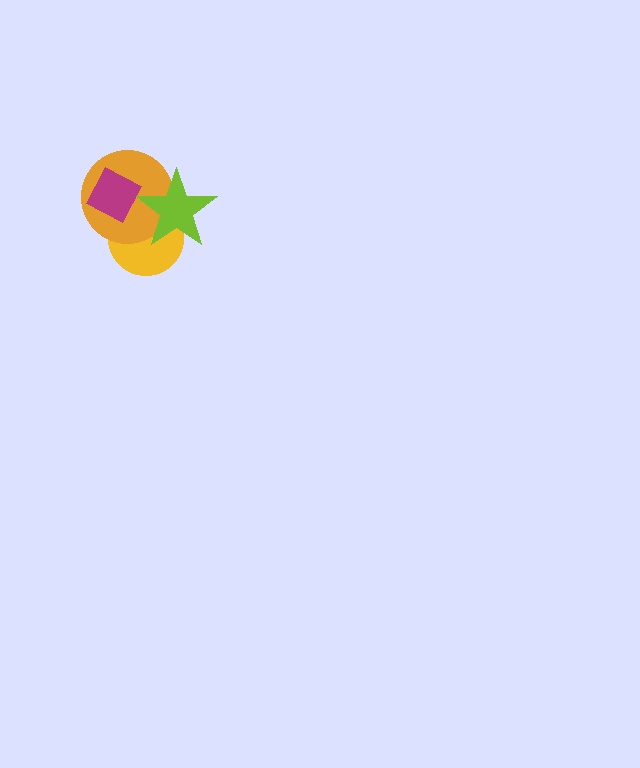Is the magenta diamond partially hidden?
No, no other shape covers it.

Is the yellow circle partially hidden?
Yes, it is partially covered by another shape.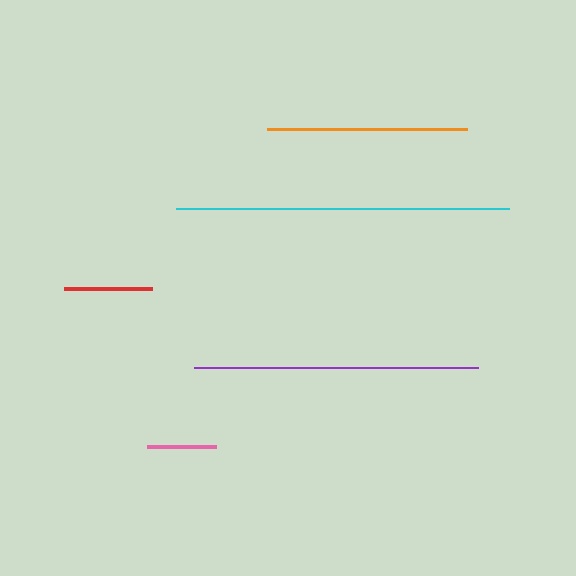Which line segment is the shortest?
The pink line is the shortest at approximately 69 pixels.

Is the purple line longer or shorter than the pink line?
The purple line is longer than the pink line.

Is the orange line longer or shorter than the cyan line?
The cyan line is longer than the orange line.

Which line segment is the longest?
The cyan line is the longest at approximately 333 pixels.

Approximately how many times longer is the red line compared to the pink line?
The red line is approximately 1.3 times the length of the pink line.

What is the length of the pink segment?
The pink segment is approximately 69 pixels long.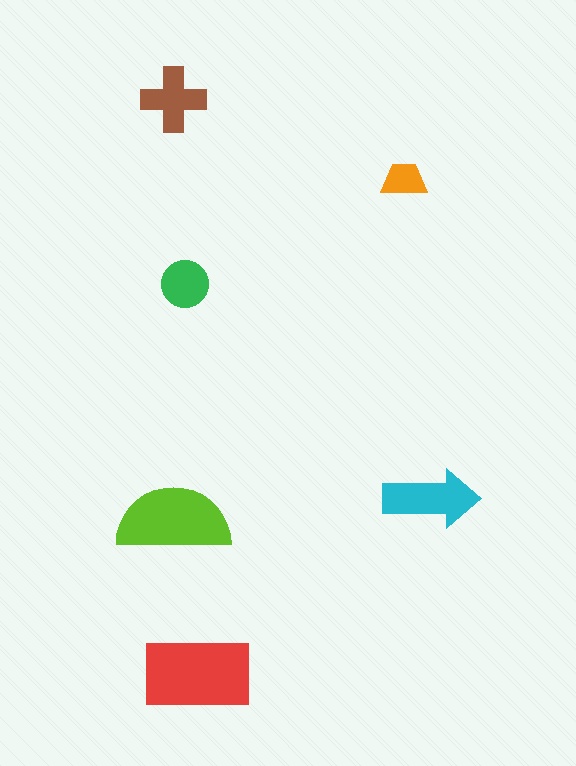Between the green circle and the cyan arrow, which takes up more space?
The cyan arrow.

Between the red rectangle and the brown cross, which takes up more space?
The red rectangle.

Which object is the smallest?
The orange trapezoid.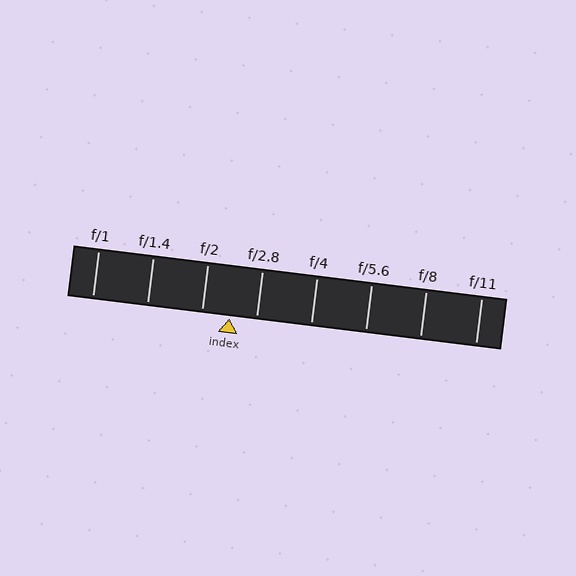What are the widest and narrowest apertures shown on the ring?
The widest aperture shown is f/1 and the narrowest is f/11.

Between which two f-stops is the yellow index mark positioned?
The index mark is between f/2 and f/2.8.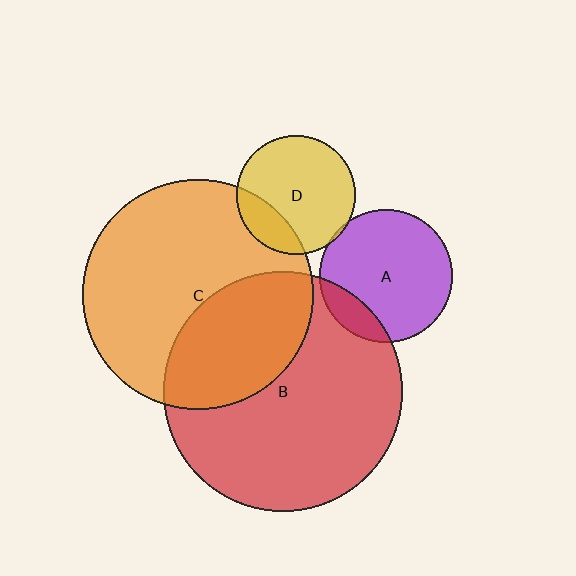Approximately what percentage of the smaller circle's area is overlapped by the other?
Approximately 15%.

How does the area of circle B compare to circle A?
Approximately 3.3 times.